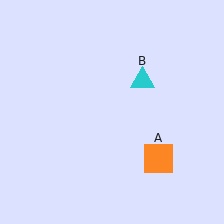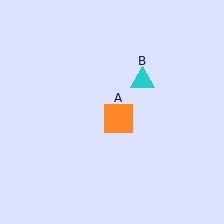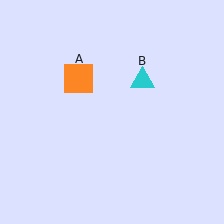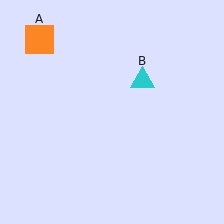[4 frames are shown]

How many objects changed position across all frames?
1 object changed position: orange square (object A).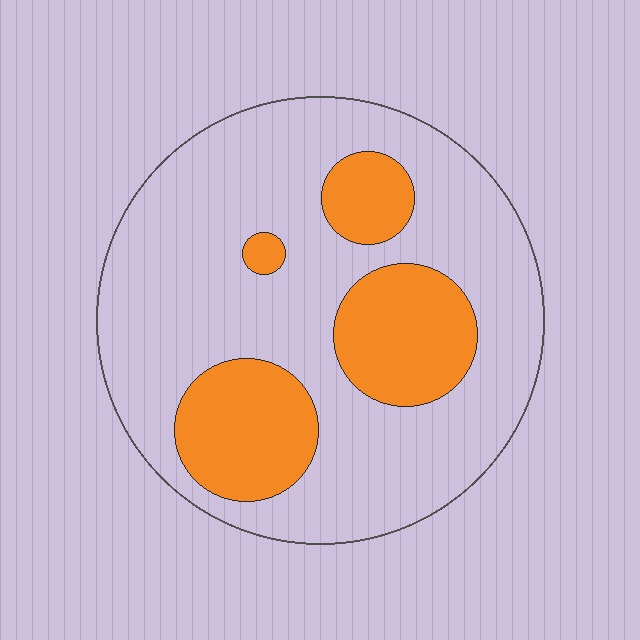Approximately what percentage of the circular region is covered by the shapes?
Approximately 25%.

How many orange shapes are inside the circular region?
4.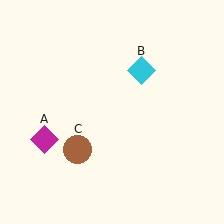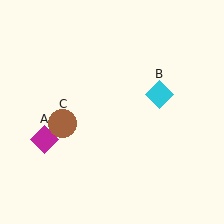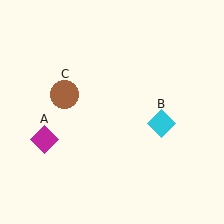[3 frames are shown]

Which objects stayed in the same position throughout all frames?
Magenta diamond (object A) remained stationary.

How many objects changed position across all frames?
2 objects changed position: cyan diamond (object B), brown circle (object C).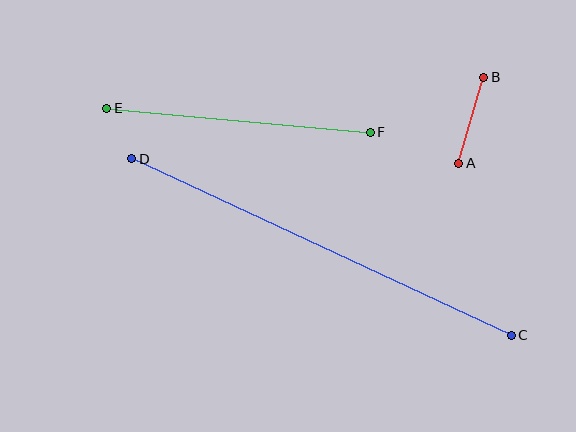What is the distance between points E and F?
The distance is approximately 265 pixels.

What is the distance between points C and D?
The distance is approximately 419 pixels.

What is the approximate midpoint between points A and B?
The midpoint is at approximately (471, 120) pixels.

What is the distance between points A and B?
The distance is approximately 90 pixels.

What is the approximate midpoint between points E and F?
The midpoint is at approximately (238, 120) pixels.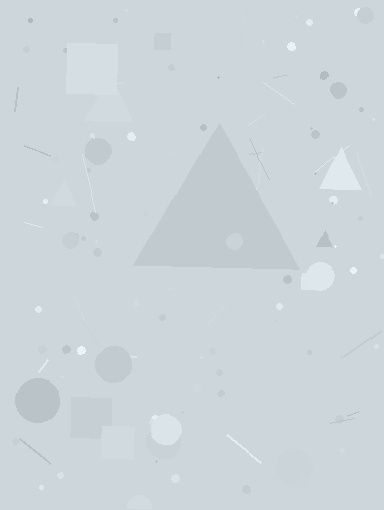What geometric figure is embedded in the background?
A triangle is embedded in the background.